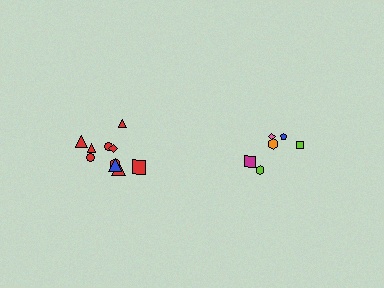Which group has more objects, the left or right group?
The left group.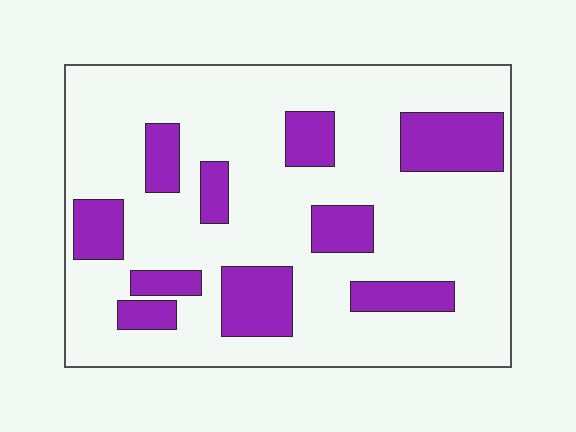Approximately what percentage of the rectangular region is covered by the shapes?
Approximately 25%.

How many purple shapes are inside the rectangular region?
10.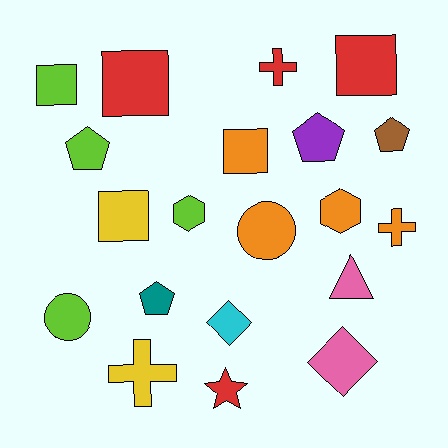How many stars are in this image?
There is 1 star.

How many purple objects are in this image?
There is 1 purple object.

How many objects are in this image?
There are 20 objects.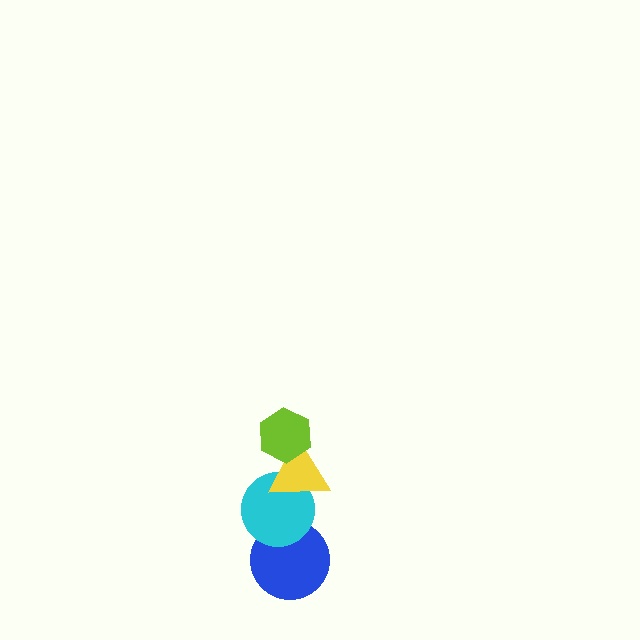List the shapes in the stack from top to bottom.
From top to bottom: the lime hexagon, the yellow triangle, the cyan circle, the blue circle.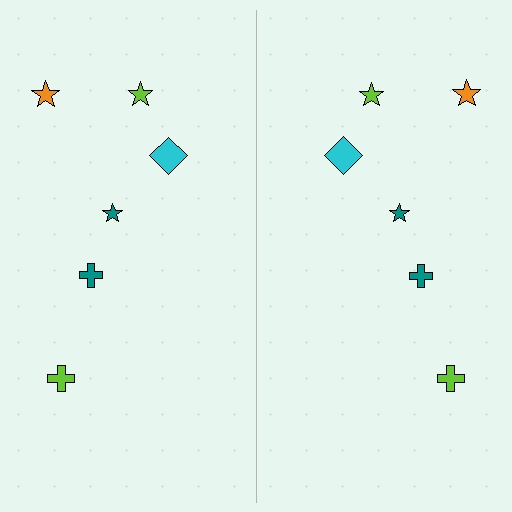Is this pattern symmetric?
Yes, this pattern has bilateral (reflection) symmetry.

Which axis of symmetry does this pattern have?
The pattern has a vertical axis of symmetry running through the center of the image.